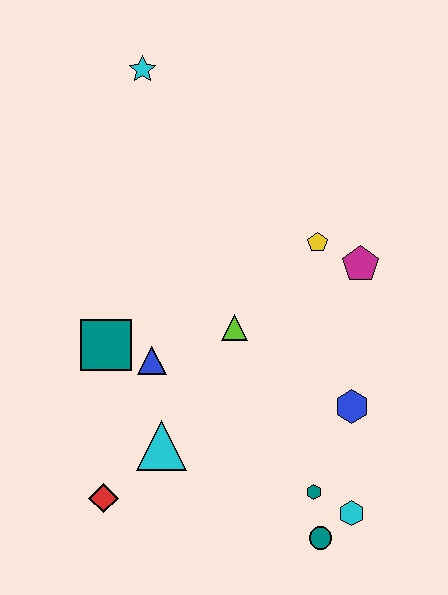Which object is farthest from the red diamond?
The cyan star is farthest from the red diamond.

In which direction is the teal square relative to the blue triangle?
The teal square is to the left of the blue triangle.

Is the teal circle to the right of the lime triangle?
Yes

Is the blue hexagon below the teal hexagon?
No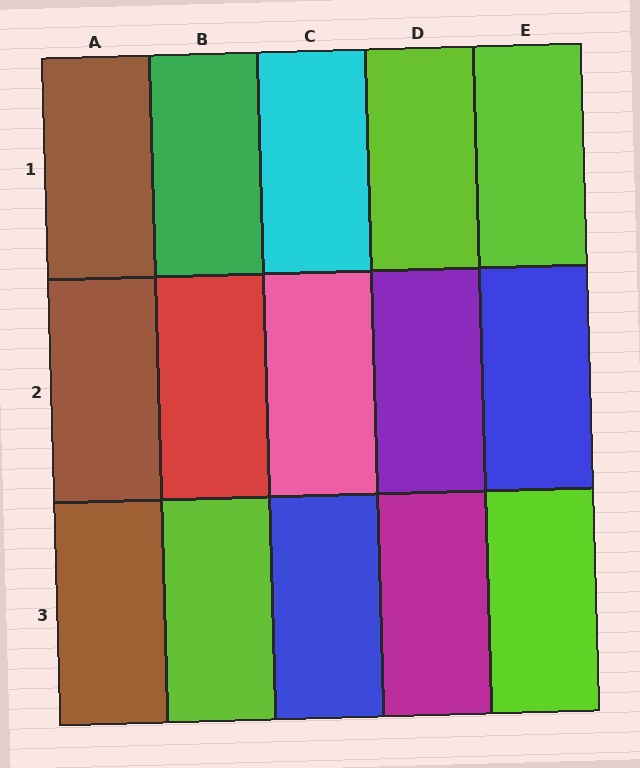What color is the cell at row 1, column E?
Lime.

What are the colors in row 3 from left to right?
Brown, lime, blue, magenta, lime.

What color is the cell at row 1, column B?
Green.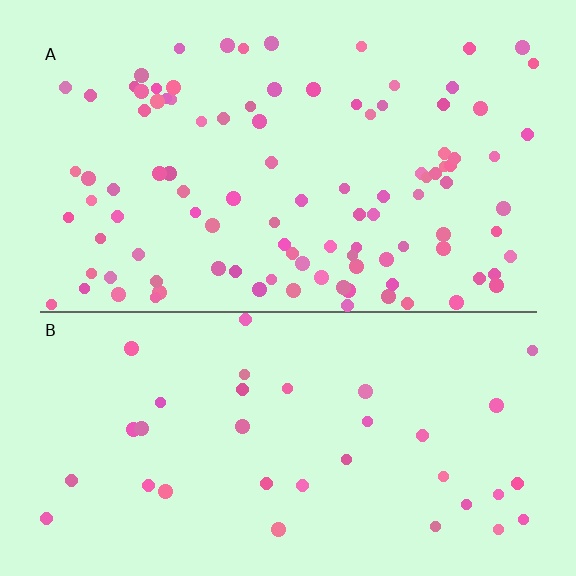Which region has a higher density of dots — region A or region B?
A (the top).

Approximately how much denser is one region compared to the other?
Approximately 2.9× — region A over region B.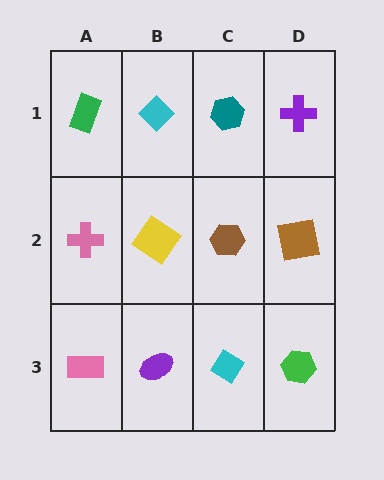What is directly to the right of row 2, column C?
A brown square.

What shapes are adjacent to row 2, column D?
A purple cross (row 1, column D), a green hexagon (row 3, column D), a brown hexagon (row 2, column C).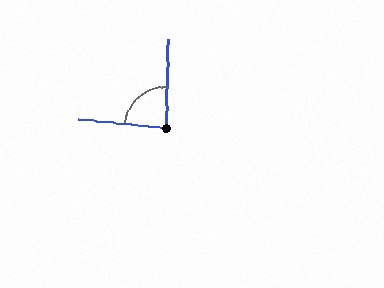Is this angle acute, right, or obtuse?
It is acute.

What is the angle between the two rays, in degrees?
Approximately 85 degrees.